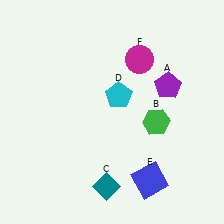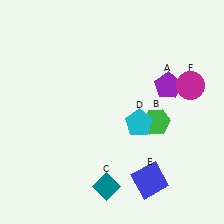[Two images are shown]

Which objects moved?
The objects that moved are: the cyan pentagon (D), the magenta circle (F).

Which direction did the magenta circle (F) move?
The magenta circle (F) moved right.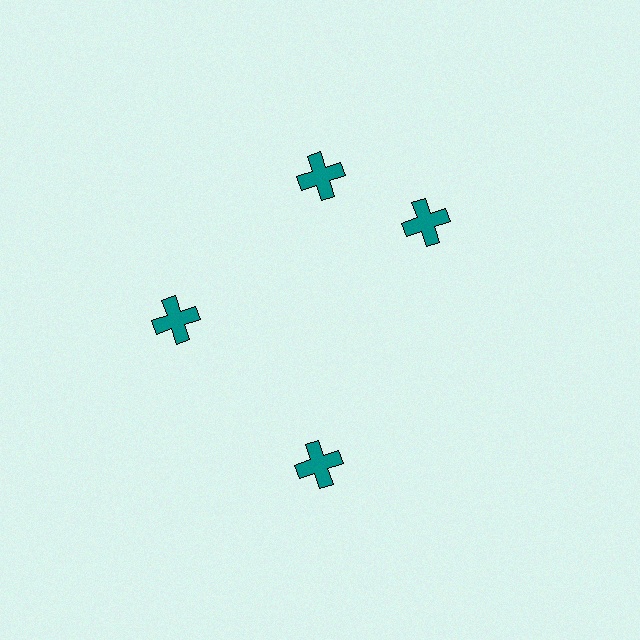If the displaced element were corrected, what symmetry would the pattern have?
It would have 4-fold rotational symmetry — the pattern would map onto itself every 90 degrees.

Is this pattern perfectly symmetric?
No. The 4 teal crosses are arranged in a ring, but one element near the 3 o'clock position is rotated out of alignment along the ring, breaking the 4-fold rotational symmetry.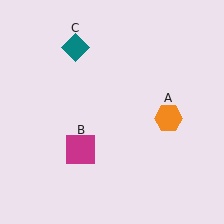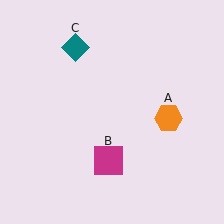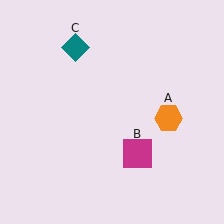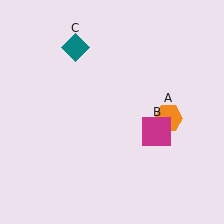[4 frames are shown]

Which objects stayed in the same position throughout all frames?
Orange hexagon (object A) and teal diamond (object C) remained stationary.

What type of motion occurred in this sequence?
The magenta square (object B) rotated counterclockwise around the center of the scene.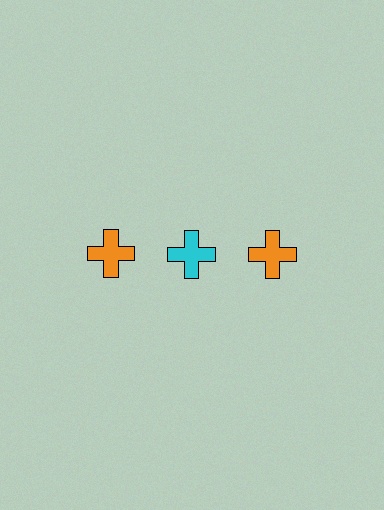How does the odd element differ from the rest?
It has a different color: cyan instead of orange.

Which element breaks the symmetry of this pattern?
The cyan cross in the top row, second from left column breaks the symmetry. All other shapes are orange crosses.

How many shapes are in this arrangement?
There are 3 shapes arranged in a grid pattern.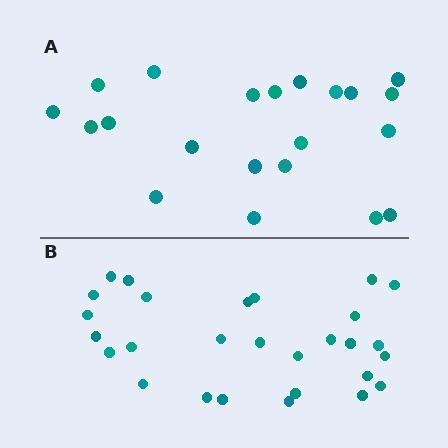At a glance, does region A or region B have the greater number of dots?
Region B (the bottom region) has more dots.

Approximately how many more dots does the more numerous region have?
Region B has roughly 8 or so more dots than region A.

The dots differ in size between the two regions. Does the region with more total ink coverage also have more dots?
No. Region A has more total ink coverage because its dots are larger, but region B actually contains more individual dots. Total area can be misleading — the number of items is what matters here.